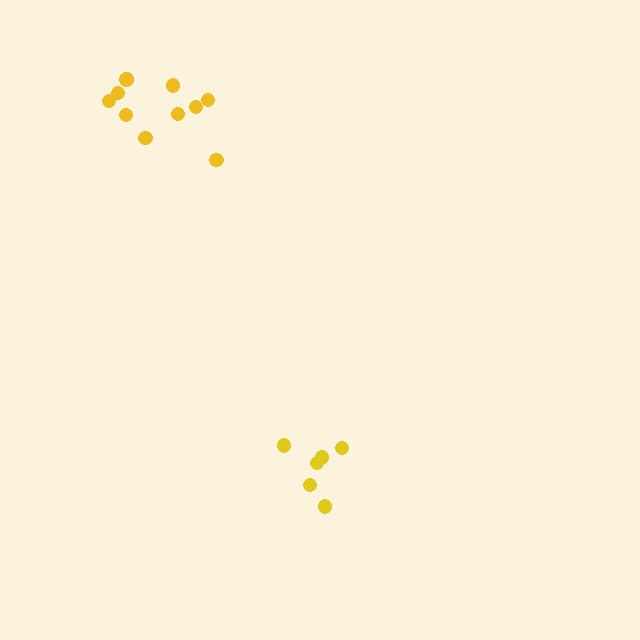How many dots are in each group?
Group 1: 6 dots, Group 2: 10 dots (16 total).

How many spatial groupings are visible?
There are 2 spatial groupings.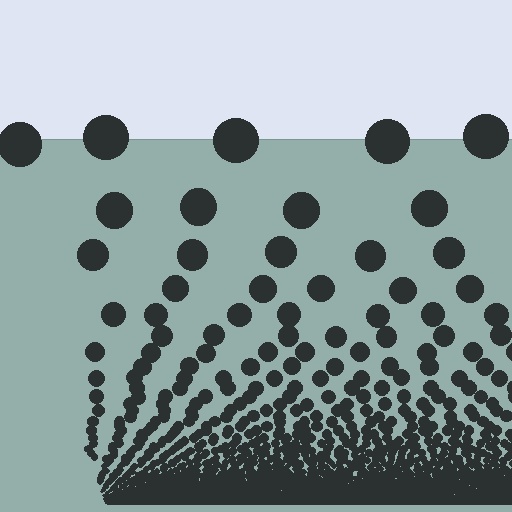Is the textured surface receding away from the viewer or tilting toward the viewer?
The surface appears to tilt toward the viewer. Texture elements get larger and sparser toward the top.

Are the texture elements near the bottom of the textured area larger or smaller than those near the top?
Smaller. The gradient is inverted — elements near the bottom are smaller and denser.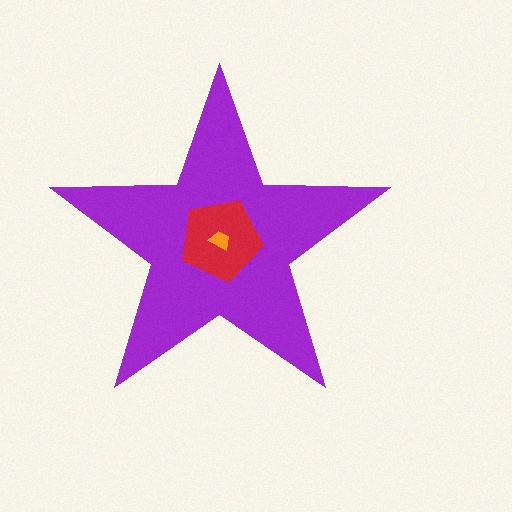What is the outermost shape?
The purple star.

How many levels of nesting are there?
3.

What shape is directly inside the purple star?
The red pentagon.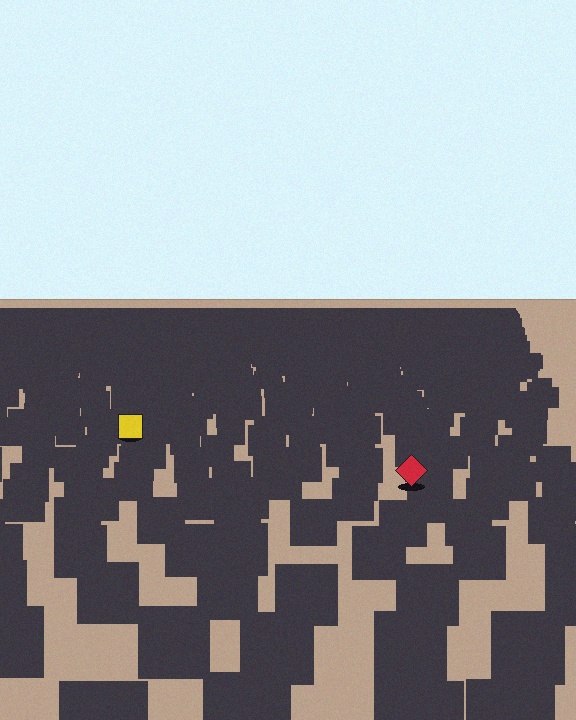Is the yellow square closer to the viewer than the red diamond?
No. The red diamond is closer — you can tell from the texture gradient: the ground texture is coarser near it.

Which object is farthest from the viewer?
The yellow square is farthest from the viewer. It appears smaller and the ground texture around it is denser.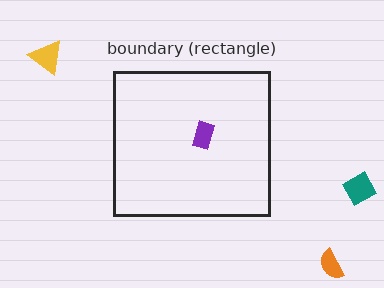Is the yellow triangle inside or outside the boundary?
Outside.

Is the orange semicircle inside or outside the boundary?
Outside.